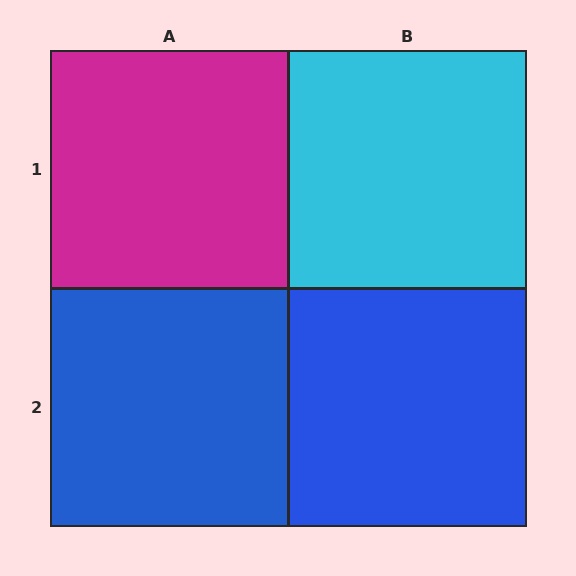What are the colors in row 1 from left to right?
Magenta, cyan.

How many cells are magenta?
1 cell is magenta.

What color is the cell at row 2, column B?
Blue.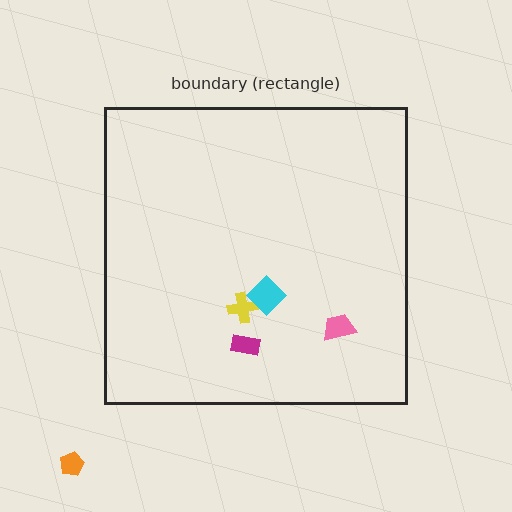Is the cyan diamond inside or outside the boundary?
Inside.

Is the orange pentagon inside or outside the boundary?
Outside.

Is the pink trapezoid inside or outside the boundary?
Inside.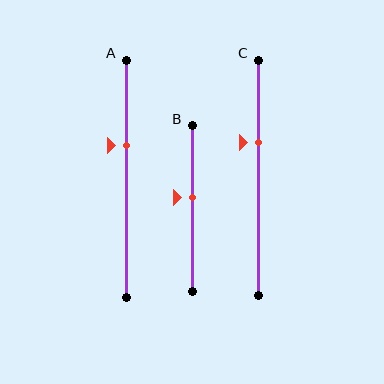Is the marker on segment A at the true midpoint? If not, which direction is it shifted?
No, the marker on segment A is shifted upward by about 14% of the segment length.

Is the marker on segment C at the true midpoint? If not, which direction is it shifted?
No, the marker on segment C is shifted upward by about 15% of the segment length.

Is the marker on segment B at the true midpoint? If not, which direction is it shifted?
No, the marker on segment B is shifted upward by about 7% of the segment length.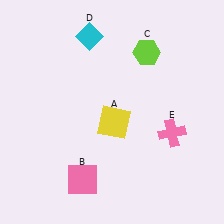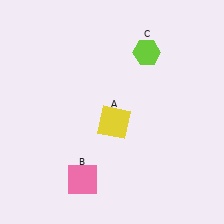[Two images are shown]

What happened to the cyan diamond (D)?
The cyan diamond (D) was removed in Image 2. It was in the top-left area of Image 1.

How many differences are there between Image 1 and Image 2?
There are 2 differences between the two images.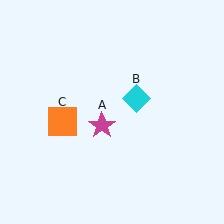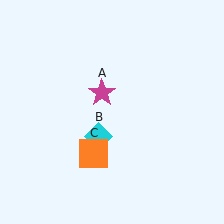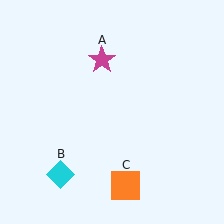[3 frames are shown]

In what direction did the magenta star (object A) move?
The magenta star (object A) moved up.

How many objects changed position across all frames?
3 objects changed position: magenta star (object A), cyan diamond (object B), orange square (object C).